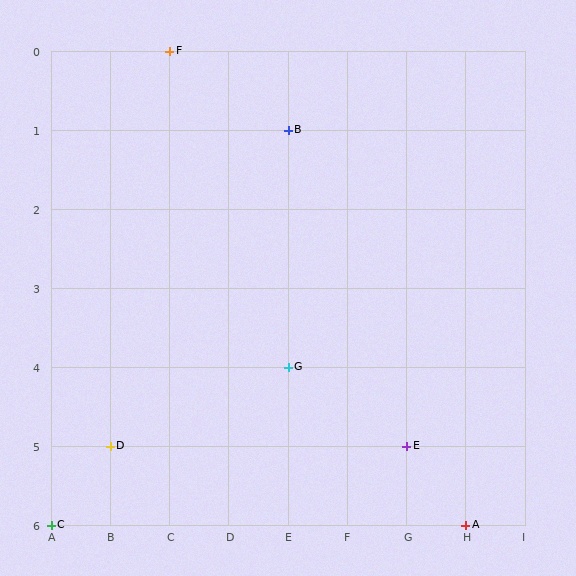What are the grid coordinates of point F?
Point F is at grid coordinates (C, 0).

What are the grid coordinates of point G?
Point G is at grid coordinates (E, 4).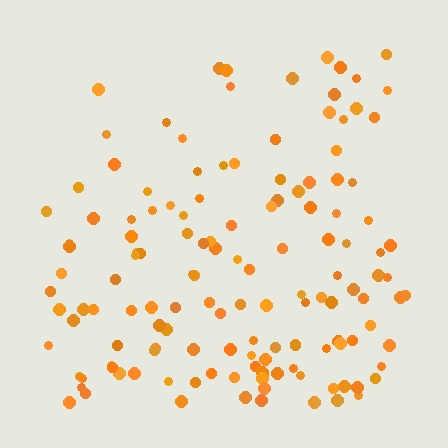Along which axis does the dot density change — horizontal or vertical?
Vertical.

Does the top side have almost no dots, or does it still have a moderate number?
Still a moderate number, just noticeably fewer than the bottom.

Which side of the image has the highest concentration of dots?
The bottom.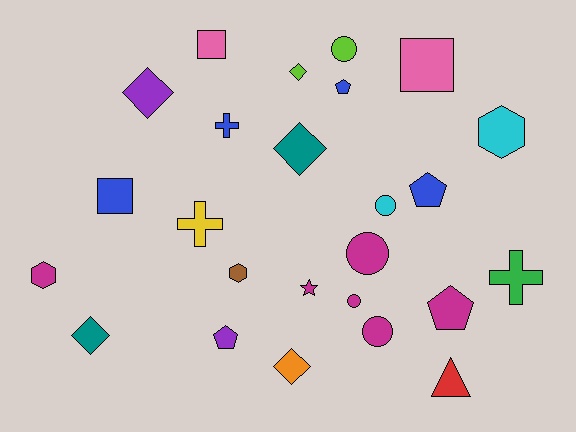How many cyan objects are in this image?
There are 2 cyan objects.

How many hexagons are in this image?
There are 3 hexagons.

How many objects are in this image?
There are 25 objects.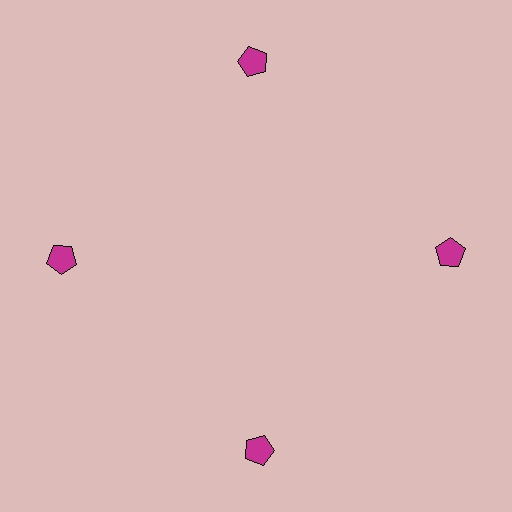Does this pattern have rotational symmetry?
Yes, this pattern has 4-fold rotational symmetry. It looks the same after rotating 90 degrees around the center.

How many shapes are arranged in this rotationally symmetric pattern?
There are 4 shapes, arranged in 4 groups of 1.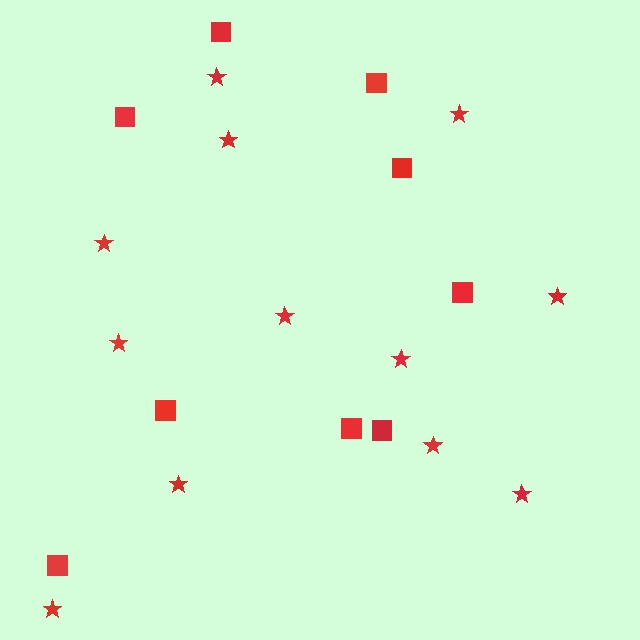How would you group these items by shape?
There are 2 groups: one group of squares (9) and one group of stars (12).